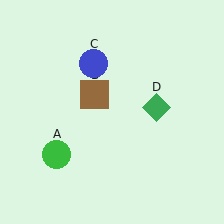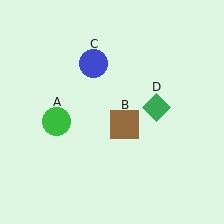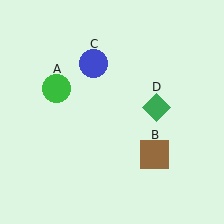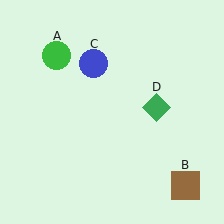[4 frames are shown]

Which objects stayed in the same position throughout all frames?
Blue circle (object C) and green diamond (object D) remained stationary.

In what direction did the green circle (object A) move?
The green circle (object A) moved up.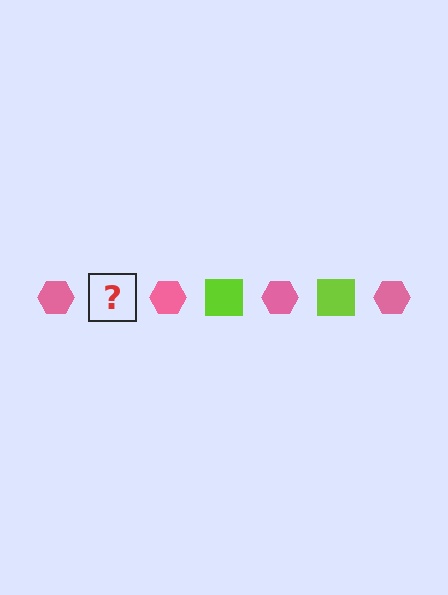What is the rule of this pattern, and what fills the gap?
The rule is that the pattern alternates between pink hexagon and lime square. The gap should be filled with a lime square.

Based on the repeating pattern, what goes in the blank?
The blank should be a lime square.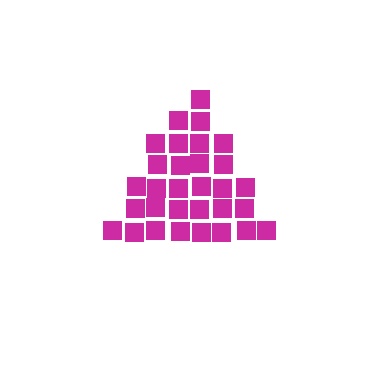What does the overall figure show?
The overall figure shows a triangle.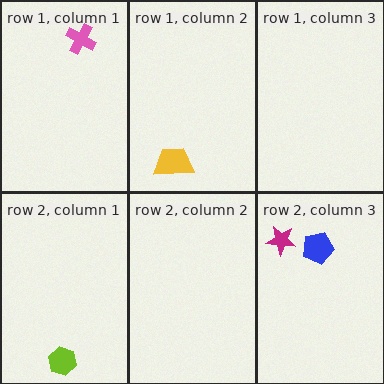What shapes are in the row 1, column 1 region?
The pink cross.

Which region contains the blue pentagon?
The row 2, column 3 region.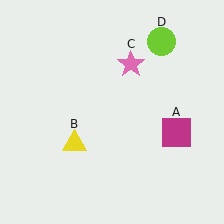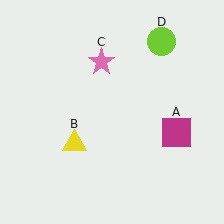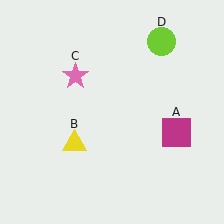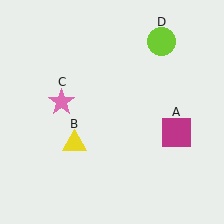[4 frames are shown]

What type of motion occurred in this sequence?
The pink star (object C) rotated counterclockwise around the center of the scene.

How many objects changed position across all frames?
1 object changed position: pink star (object C).